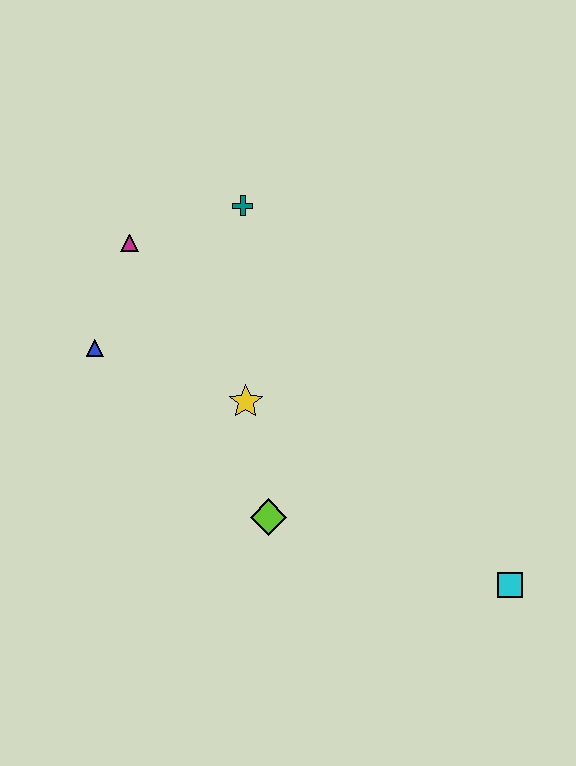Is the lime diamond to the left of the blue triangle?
No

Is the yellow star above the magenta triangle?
No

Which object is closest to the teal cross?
The magenta triangle is closest to the teal cross.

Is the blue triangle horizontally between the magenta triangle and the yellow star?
No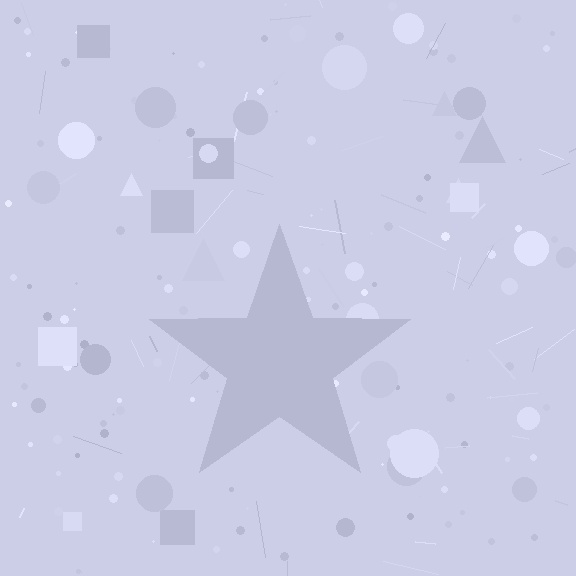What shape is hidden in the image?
A star is hidden in the image.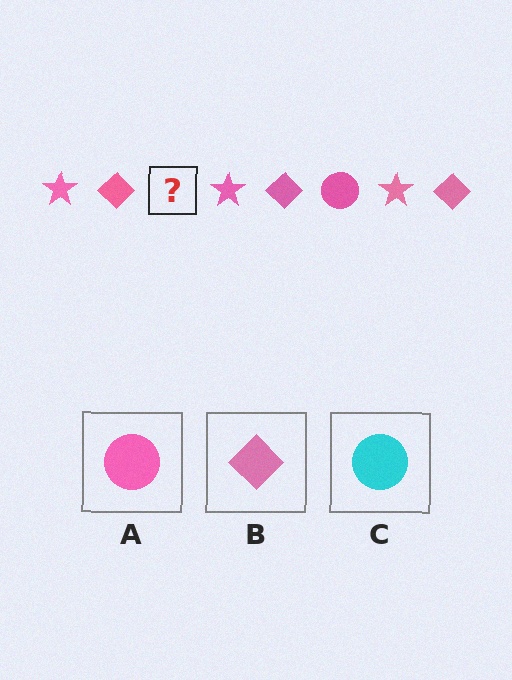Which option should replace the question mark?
Option A.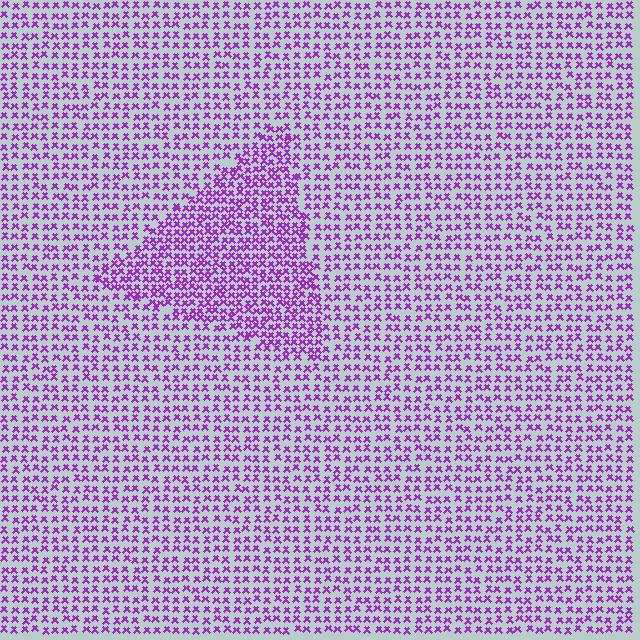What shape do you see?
I see a triangle.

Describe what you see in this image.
The image contains small purple elements arranged at two different densities. A triangle-shaped region is visible where the elements are more densely packed than the surrounding area.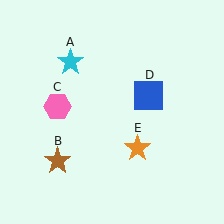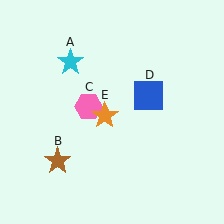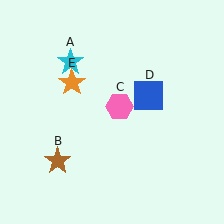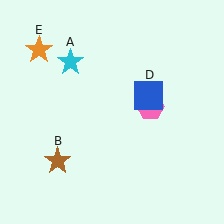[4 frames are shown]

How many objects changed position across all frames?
2 objects changed position: pink hexagon (object C), orange star (object E).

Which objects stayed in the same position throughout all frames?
Cyan star (object A) and brown star (object B) and blue square (object D) remained stationary.